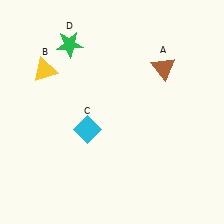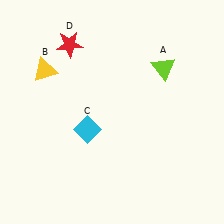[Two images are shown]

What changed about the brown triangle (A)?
In Image 1, A is brown. In Image 2, it changed to lime.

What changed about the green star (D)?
In Image 1, D is green. In Image 2, it changed to red.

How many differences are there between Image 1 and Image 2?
There are 2 differences between the two images.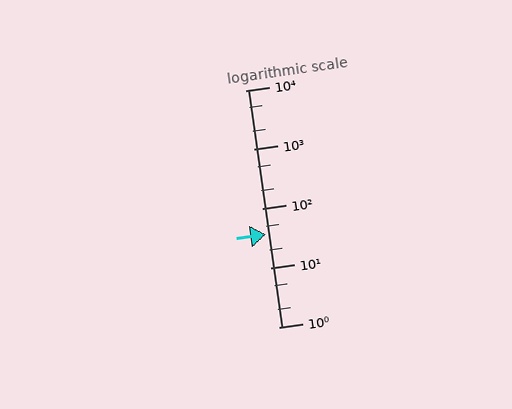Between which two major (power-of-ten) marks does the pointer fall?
The pointer is between 10 and 100.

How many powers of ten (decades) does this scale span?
The scale spans 4 decades, from 1 to 10000.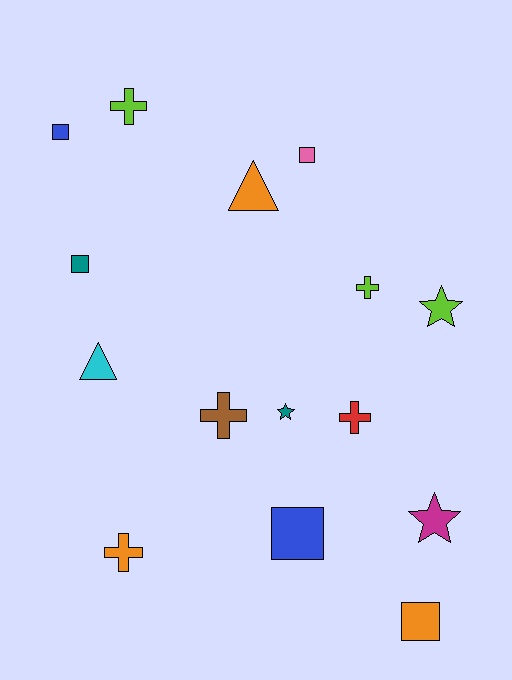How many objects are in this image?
There are 15 objects.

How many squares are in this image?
There are 5 squares.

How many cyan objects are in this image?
There is 1 cyan object.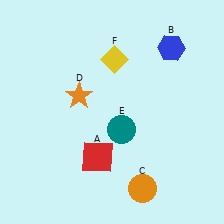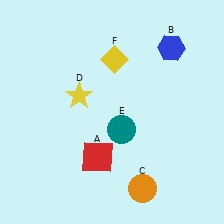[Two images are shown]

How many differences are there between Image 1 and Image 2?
There is 1 difference between the two images.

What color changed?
The star (D) changed from orange in Image 1 to yellow in Image 2.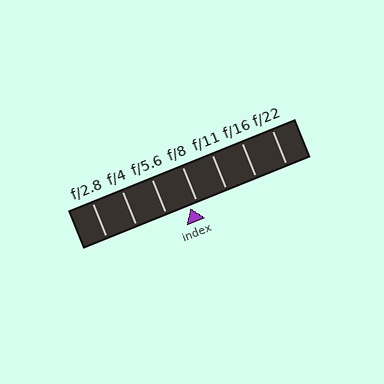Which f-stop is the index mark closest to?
The index mark is closest to f/8.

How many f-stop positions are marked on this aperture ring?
There are 7 f-stop positions marked.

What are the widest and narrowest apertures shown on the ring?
The widest aperture shown is f/2.8 and the narrowest is f/22.